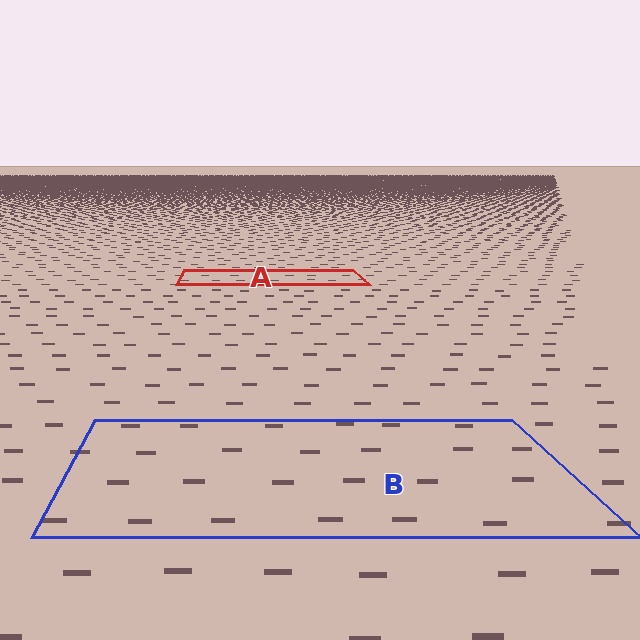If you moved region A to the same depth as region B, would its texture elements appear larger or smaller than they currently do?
They would appear larger. At a closer depth, the same texture elements are projected at a bigger on-screen size.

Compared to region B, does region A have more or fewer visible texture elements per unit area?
Region A has more texture elements per unit area — they are packed more densely because it is farther away.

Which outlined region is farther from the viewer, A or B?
Region A is farther from the viewer — the texture elements inside it appear smaller and more densely packed.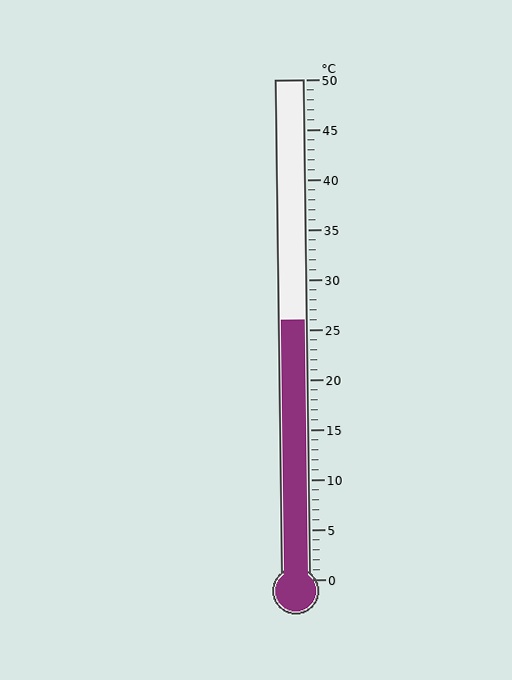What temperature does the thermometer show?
The thermometer shows approximately 26°C.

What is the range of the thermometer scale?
The thermometer scale ranges from 0°C to 50°C.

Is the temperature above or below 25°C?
The temperature is above 25°C.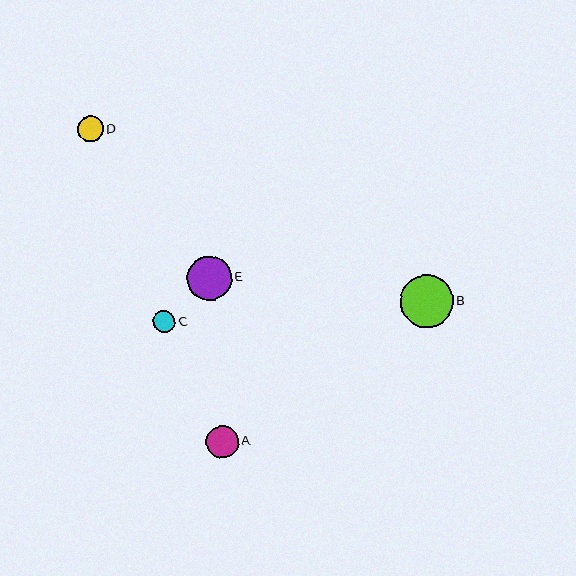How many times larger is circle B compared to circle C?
Circle B is approximately 2.4 times the size of circle C.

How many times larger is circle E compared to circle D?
Circle E is approximately 1.7 times the size of circle D.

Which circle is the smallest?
Circle C is the smallest with a size of approximately 22 pixels.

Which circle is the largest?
Circle B is the largest with a size of approximately 53 pixels.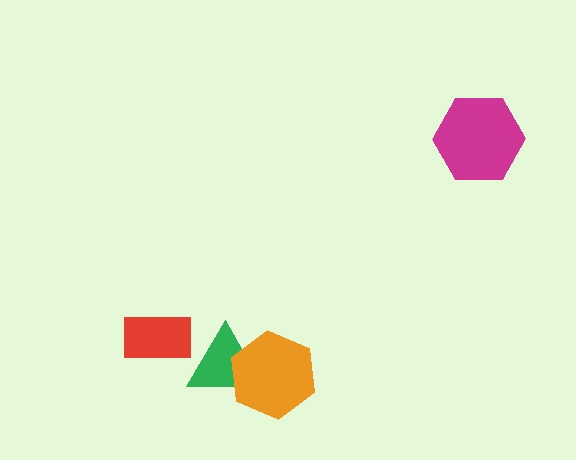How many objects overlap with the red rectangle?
0 objects overlap with the red rectangle.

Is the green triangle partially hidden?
Yes, it is partially covered by another shape.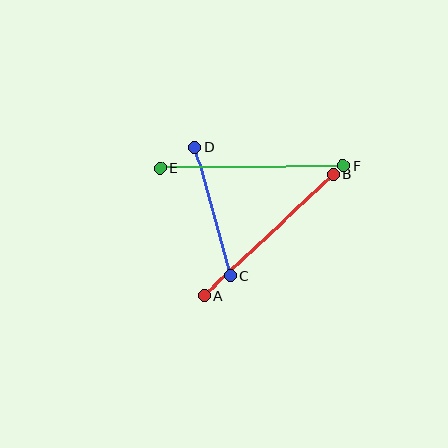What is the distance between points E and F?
The distance is approximately 184 pixels.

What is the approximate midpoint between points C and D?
The midpoint is at approximately (213, 212) pixels.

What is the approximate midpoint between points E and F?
The midpoint is at approximately (252, 167) pixels.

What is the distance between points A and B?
The distance is approximately 177 pixels.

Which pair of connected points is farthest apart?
Points E and F are farthest apart.